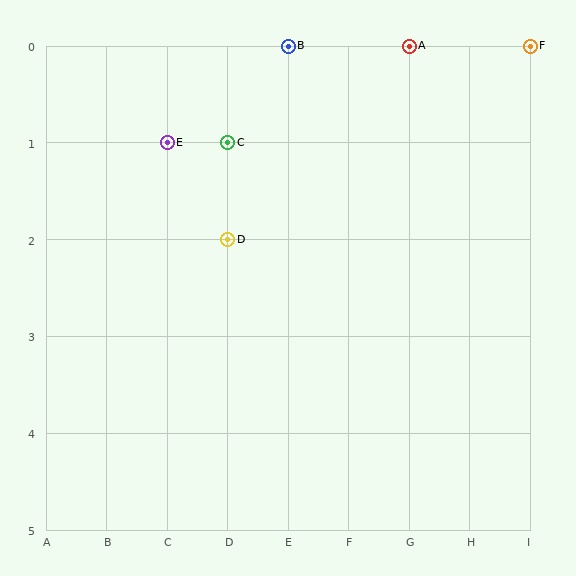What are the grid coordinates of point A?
Point A is at grid coordinates (G, 0).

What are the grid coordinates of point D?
Point D is at grid coordinates (D, 2).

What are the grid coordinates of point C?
Point C is at grid coordinates (D, 1).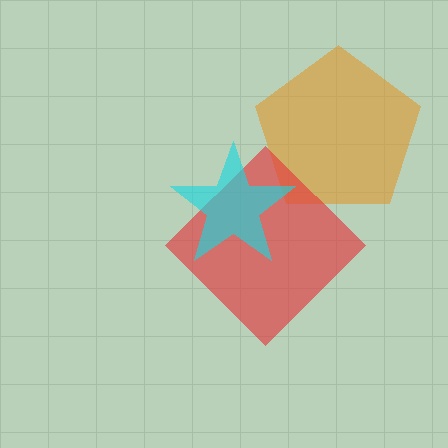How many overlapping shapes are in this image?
There are 3 overlapping shapes in the image.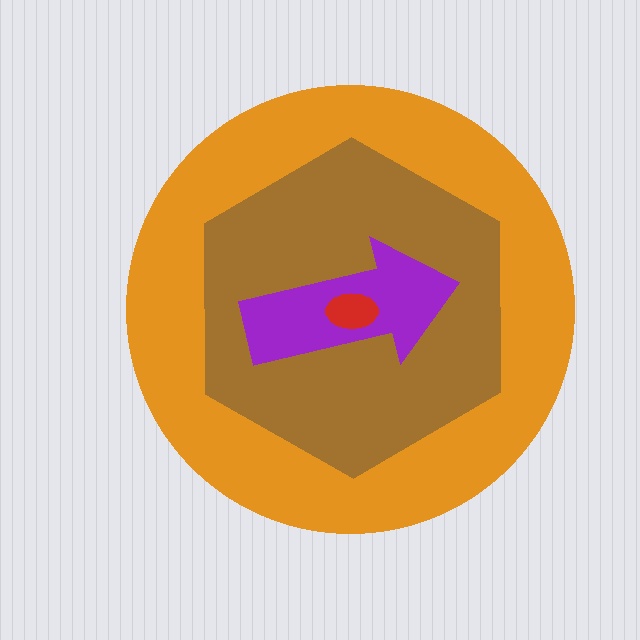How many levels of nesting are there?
4.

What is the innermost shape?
The red ellipse.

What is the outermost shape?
The orange circle.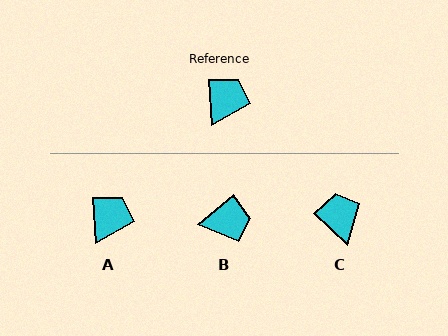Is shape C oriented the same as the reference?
No, it is off by about 43 degrees.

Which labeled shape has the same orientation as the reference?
A.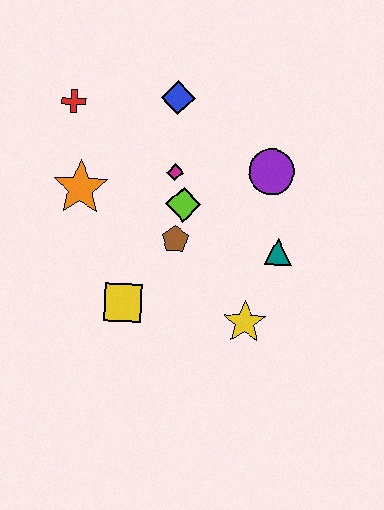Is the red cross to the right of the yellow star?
No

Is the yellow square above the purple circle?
No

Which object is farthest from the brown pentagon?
The red cross is farthest from the brown pentagon.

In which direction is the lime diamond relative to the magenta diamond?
The lime diamond is below the magenta diamond.